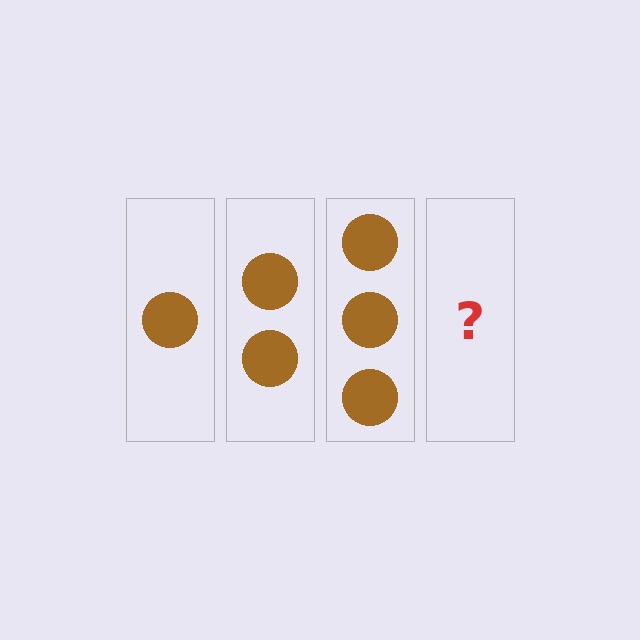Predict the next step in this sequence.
The next step is 4 circles.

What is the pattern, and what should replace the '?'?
The pattern is that each step adds one more circle. The '?' should be 4 circles.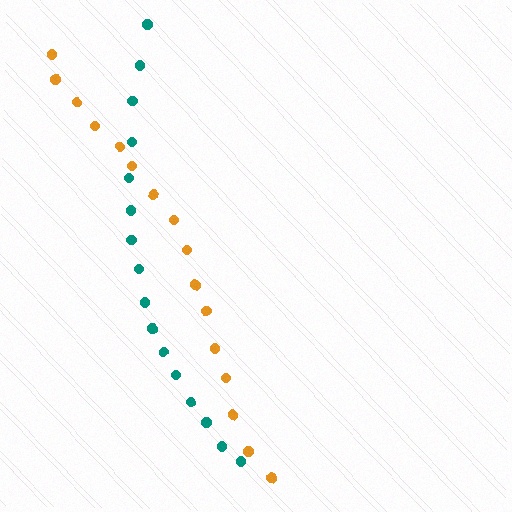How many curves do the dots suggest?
There are 2 distinct paths.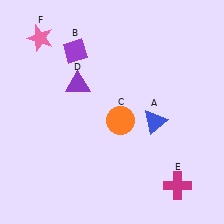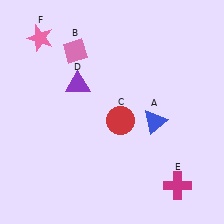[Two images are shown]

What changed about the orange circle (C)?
In Image 1, C is orange. In Image 2, it changed to red.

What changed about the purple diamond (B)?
In Image 1, B is purple. In Image 2, it changed to pink.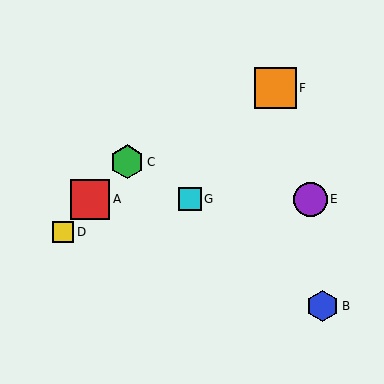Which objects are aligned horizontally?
Objects A, E, G are aligned horizontally.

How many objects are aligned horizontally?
3 objects (A, E, G) are aligned horizontally.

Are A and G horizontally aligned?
Yes, both are at y≈199.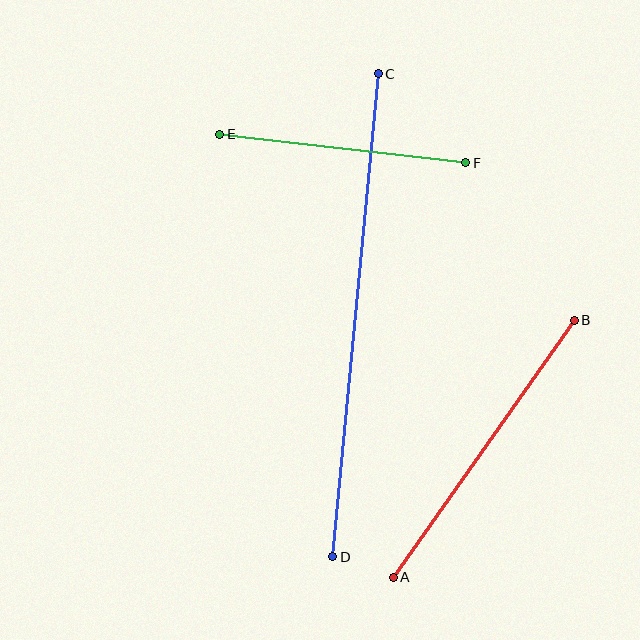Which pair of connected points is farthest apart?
Points C and D are farthest apart.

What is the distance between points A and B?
The distance is approximately 314 pixels.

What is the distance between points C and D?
The distance is approximately 485 pixels.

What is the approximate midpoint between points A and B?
The midpoint is at approximately (484, 449) pixels.